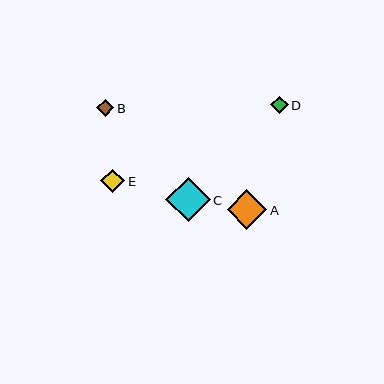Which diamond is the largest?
Diamond C is the largest with a size of approximately 44 pixels.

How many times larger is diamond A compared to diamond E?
Diamond A is approximately 1.7 times the size of diamond E.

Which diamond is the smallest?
Diamond D is the smallest with a size of approximately 17 pixels.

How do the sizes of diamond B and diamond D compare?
Diamond B and diamond D are approximately the same size.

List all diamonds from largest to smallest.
From largest to smallest: C, A, E, B, D.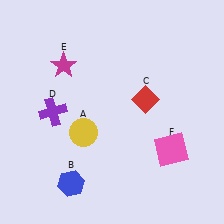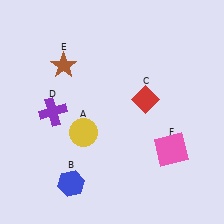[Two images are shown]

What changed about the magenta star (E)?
In Image 1, E is magenta. In Image 2, it changed to brown.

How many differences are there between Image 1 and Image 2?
There is 1 difference between the two images.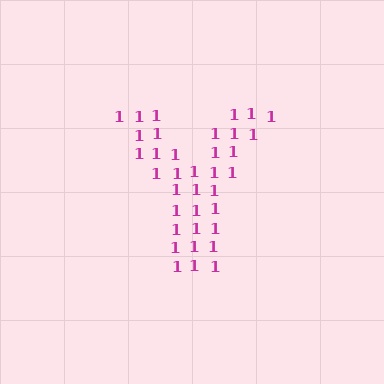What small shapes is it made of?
It is made of small digit 1's.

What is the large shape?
The large shape is the letter Y.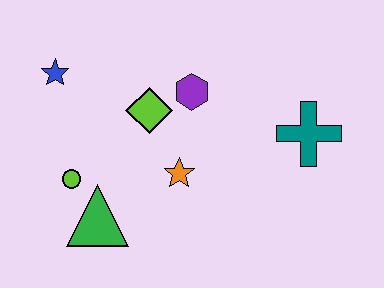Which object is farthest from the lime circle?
The teal cross is farthest from the lime circle.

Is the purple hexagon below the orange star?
No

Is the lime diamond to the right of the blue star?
Yes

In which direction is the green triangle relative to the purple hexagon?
The green triangle is below the purple hexagon.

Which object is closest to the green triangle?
The lime circle is closest to the green triangle.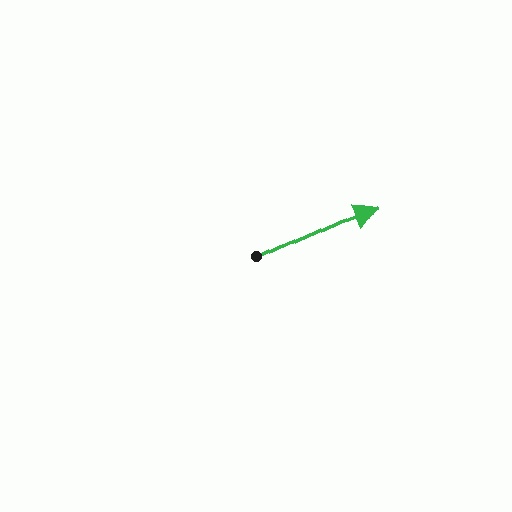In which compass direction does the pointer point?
Northeast.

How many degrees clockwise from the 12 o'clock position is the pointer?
Approximately 66 degrees.